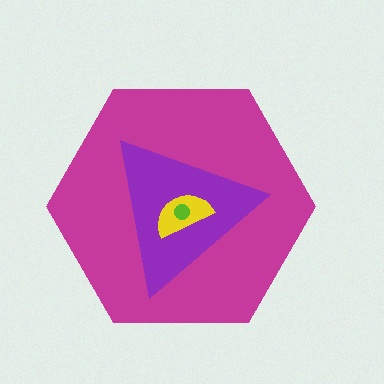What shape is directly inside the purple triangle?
The yellow semicircle.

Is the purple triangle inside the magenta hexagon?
Yes.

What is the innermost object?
The lime circle.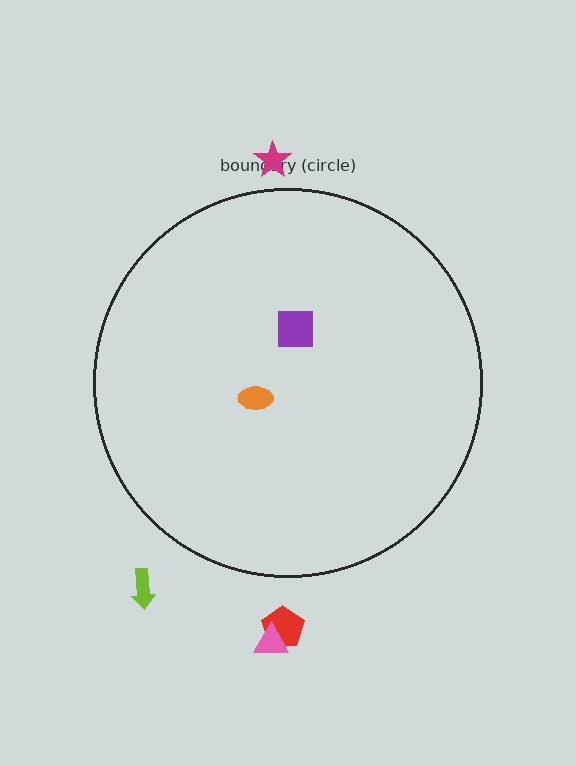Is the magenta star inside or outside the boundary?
Outside.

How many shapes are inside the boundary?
2 inside, 4 outside.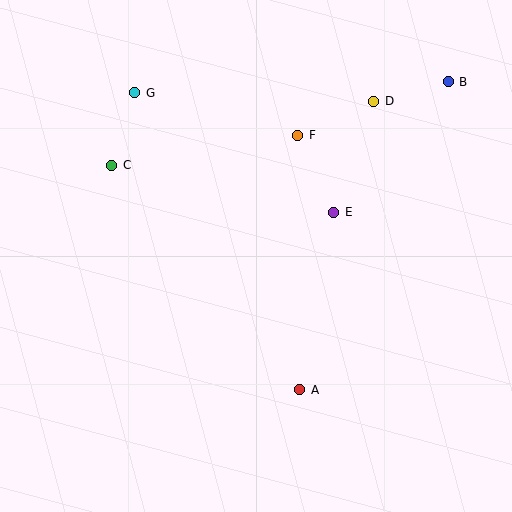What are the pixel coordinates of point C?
Point C is at (112, 165).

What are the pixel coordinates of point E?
Point E is at (334, 212).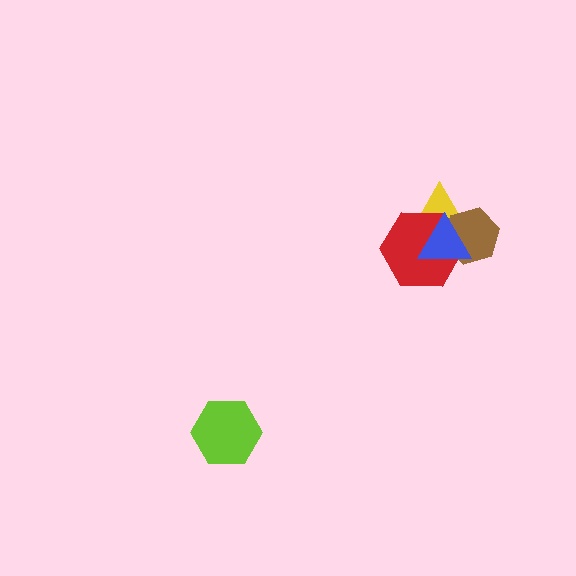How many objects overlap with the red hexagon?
3 objects overlap with the red hexagon.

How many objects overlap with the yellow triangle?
3 objects overlap with the yellow triangle.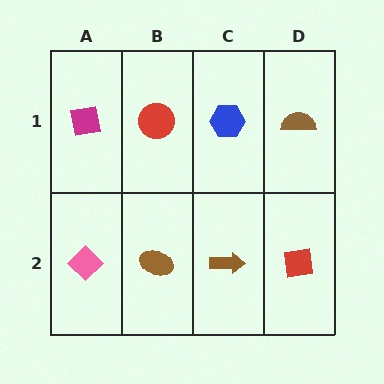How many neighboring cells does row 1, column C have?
3.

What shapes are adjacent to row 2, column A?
A magenta square (row 1, column A), a brown ellipse (row 2, column B).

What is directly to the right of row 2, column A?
A brown ellipse.